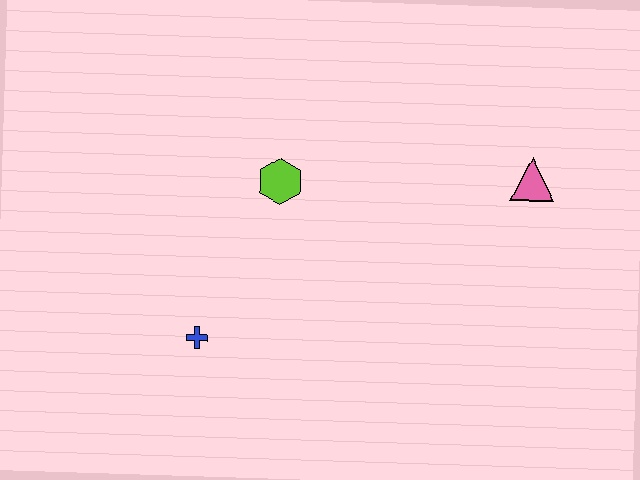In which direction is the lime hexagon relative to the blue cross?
The lime hexagon is above the blue cross.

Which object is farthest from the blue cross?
The pink triangle is farthest from the blue cross.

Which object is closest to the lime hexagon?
The blue cross is closest to the lime hexagon.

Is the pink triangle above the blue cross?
Yes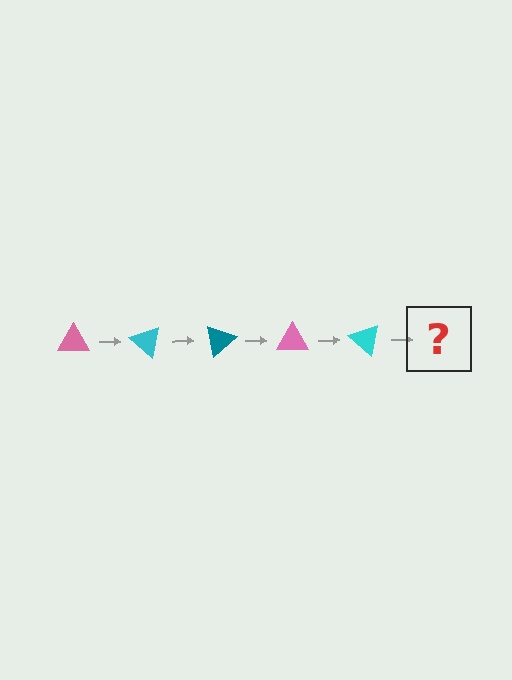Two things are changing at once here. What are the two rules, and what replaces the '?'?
The two rules are that it rotates 40 degrees each step and the color cycles through pink, cyan, and teal. The '?' should be a teal triangle, rotated 200 degrees from the start.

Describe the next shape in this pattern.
It should be a teal triangle, rotated 200 degrees from the start.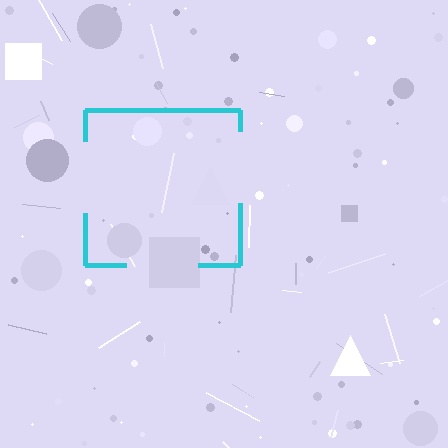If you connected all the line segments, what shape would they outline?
They would outline a square.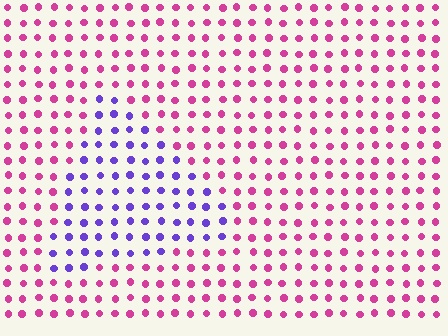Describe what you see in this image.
The image is filled with small magenta elements in a uniform arrangement. A triangle-shaped region is visible where the elements are tinted to a slightly different hue, forming a subtle color boundary.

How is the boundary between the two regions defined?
The boundary is defined purely by a slight shift in hue (about 64 degrees). Spacing, size, and orientation are identical on both sides.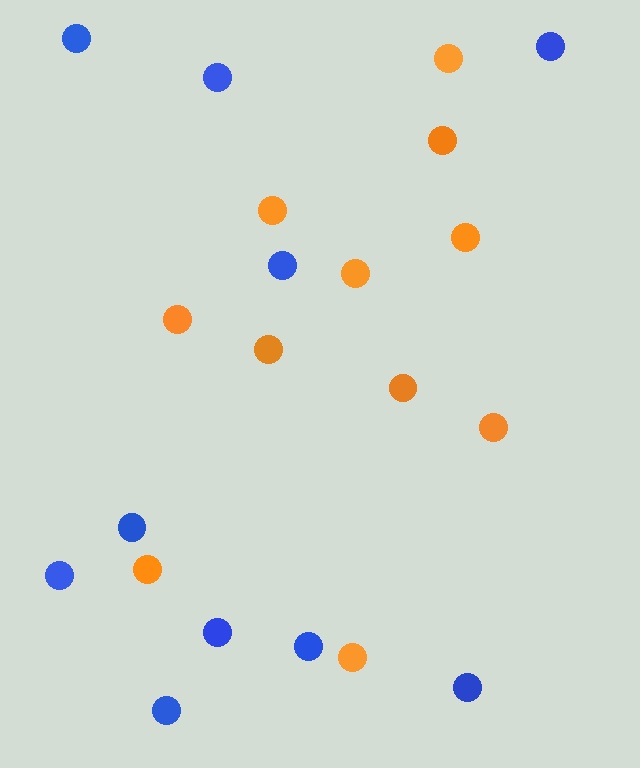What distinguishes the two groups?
There are 2 groups: one group of blue circles (10) and one group of orange circles (11).